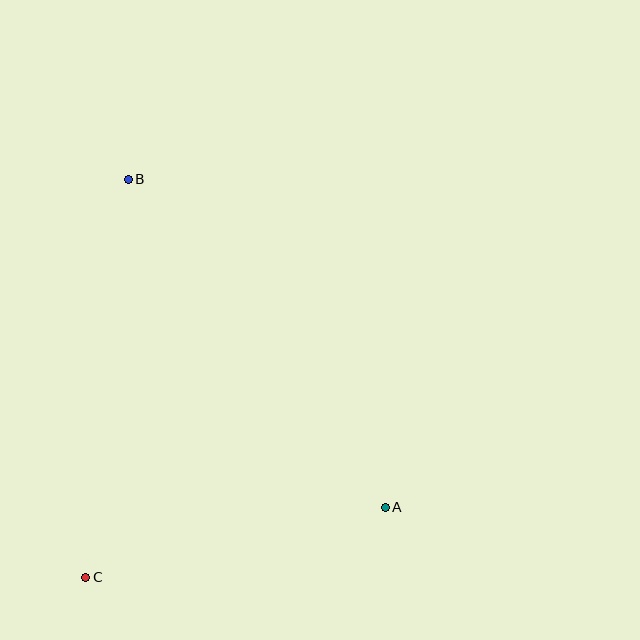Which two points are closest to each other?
Points A and C are closest to each other.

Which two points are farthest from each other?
Points A and B are farthest from each other.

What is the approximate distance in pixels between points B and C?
The distance between B and C is approximately 400 pixels.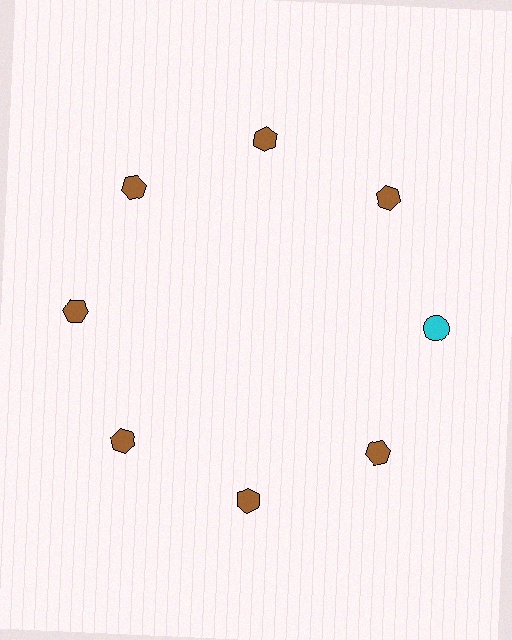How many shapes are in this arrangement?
There are 8 shapes arranged in a ring pattern.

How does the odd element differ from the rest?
It differs in both color (cyan instead of brown) and shape (circle instead of hexagon).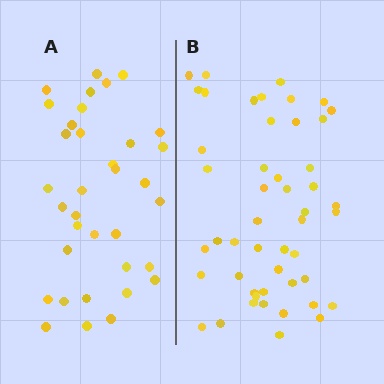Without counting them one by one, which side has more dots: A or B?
Region B (the right region) has more dots.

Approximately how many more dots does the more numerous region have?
Region B has approximately 15 more dots than region A.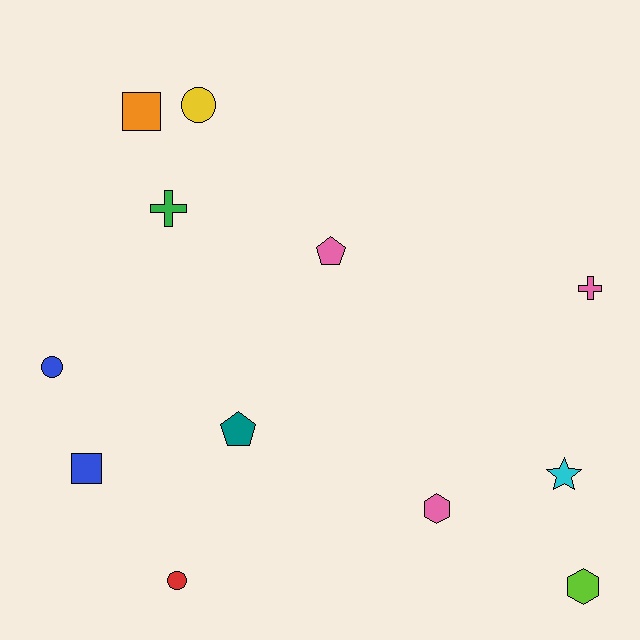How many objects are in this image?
There are 12 objects.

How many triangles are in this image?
There are no triangles.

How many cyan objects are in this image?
There is 1 cyan object.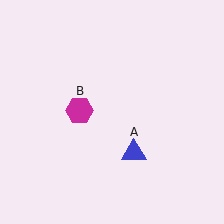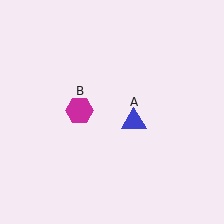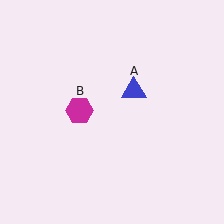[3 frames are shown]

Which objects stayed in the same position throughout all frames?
Magenta hexagon (object B) remained stationary.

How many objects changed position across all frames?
1 object changed position: blue triangle (object A).